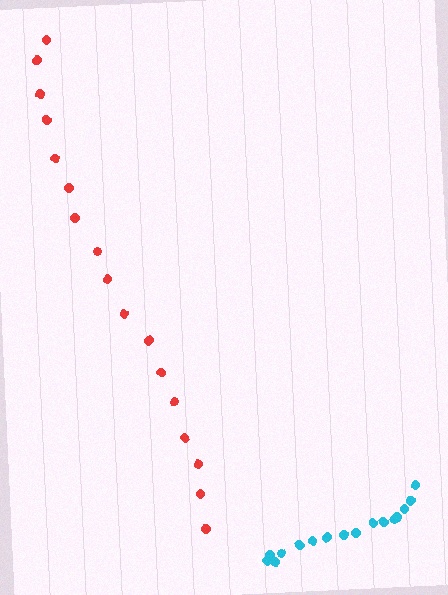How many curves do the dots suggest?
There are 2 distinct paths.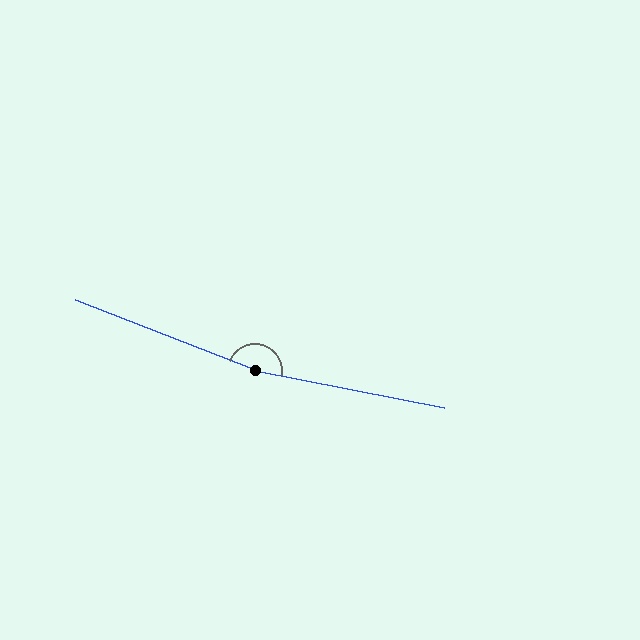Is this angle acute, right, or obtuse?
It is obtuse.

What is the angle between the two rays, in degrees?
Approximately 169 degrees.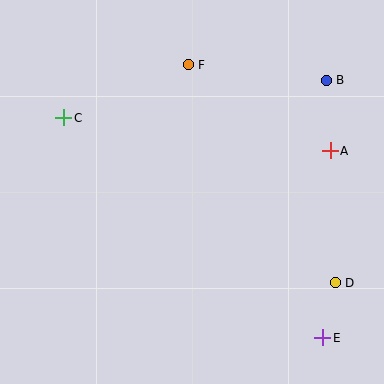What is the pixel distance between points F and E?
The distance between F and E is 304 pixels.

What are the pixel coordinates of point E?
Point E is at (323, 338).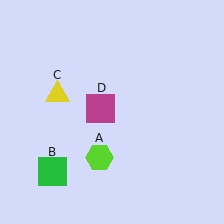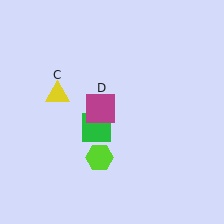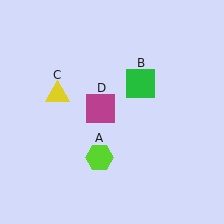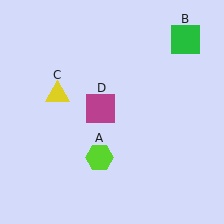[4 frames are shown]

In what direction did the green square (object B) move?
The green square (object B) moved up and to the right.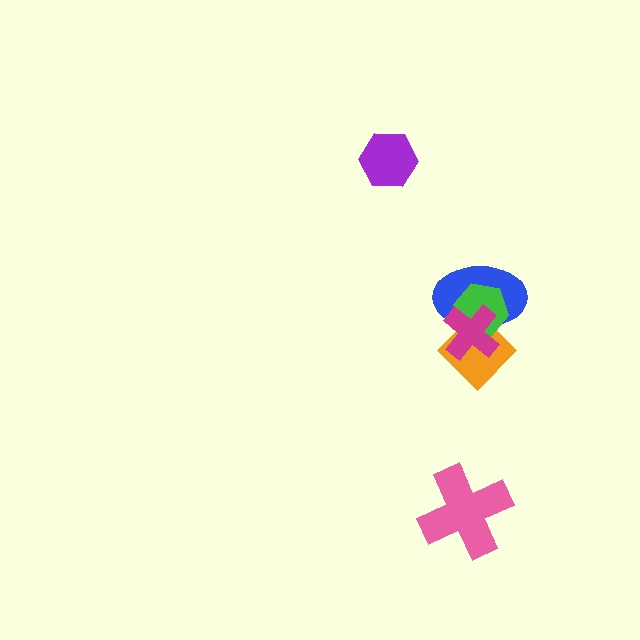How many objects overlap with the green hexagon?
3 objects overlap with the green hexagon.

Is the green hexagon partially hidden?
Yes, it is partially covered by another shape.